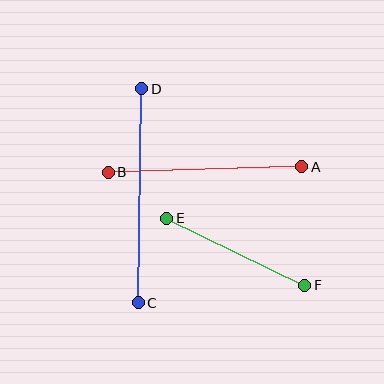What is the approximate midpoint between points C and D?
The midpoint is at approximately (140, 196) pixels.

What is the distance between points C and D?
The distance is approximately 214 pixels.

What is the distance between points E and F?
The distance is approximately 153 pixels.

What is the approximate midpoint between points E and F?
The midpoint is at approximately (236, 252) pixels.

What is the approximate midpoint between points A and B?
The midpoint is at approximately (205, 169) pixels.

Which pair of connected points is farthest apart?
Points C and D are farthest apart.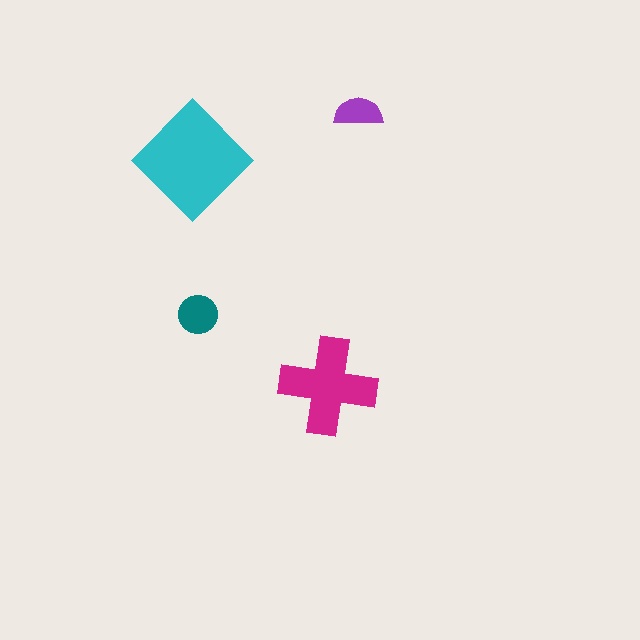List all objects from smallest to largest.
The purple semicircle, the teal circle, the magenta cross, the cyan diamond.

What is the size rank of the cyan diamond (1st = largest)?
1st.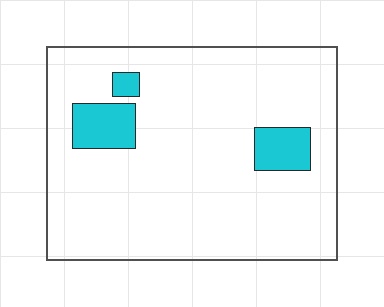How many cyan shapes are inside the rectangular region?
3.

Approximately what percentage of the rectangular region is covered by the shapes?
Approximately 10%.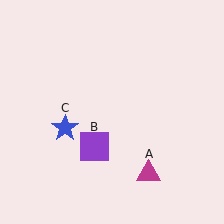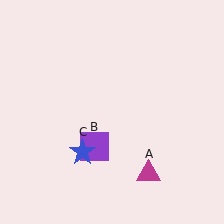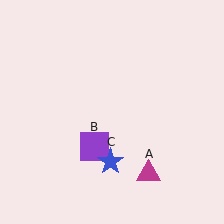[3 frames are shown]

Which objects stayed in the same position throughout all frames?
Magenta triangle (object A) and purple square (object B) remained stationary.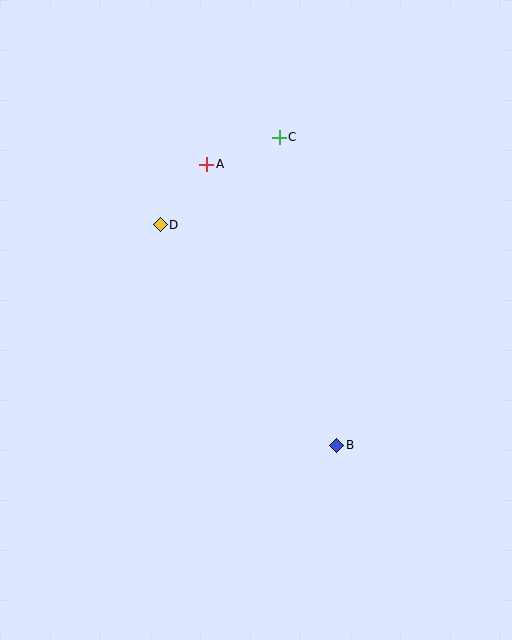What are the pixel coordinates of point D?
Point D is at (160, 225).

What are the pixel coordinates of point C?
Point C is at (279, 137).